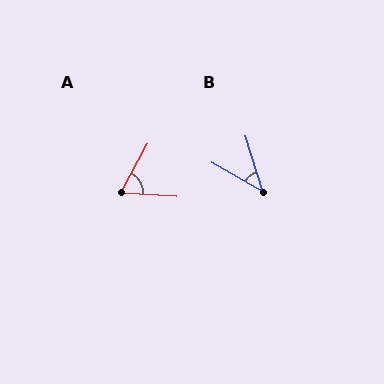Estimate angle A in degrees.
Approximately 64 degrees.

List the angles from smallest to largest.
B (43°), A (64°).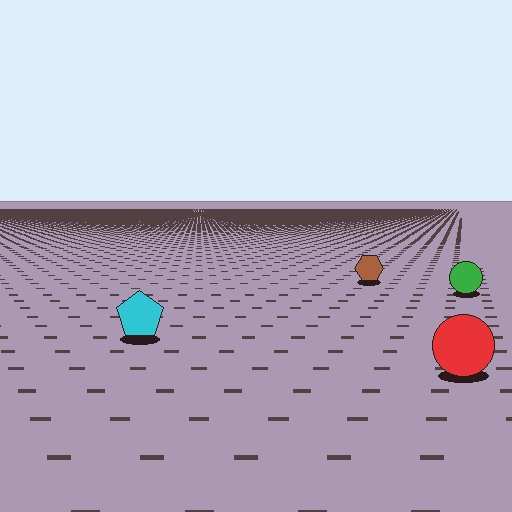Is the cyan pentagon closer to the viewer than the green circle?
Yes. The cyan pentagon is closer — you can tell from the texture gradient: the ground texture is coarser near it.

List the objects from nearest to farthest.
From nearest to farthest: the red circle, the cyan pentagon, the green circle, the brown hexagon.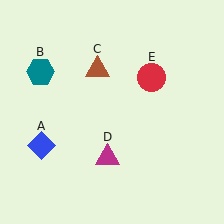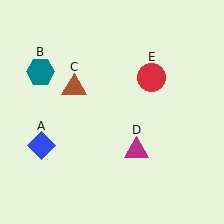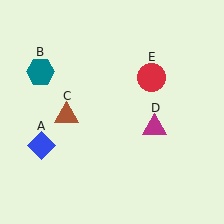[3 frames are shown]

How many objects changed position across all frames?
2 objects changed position: brown triangle (object C), magenta triangle (object D).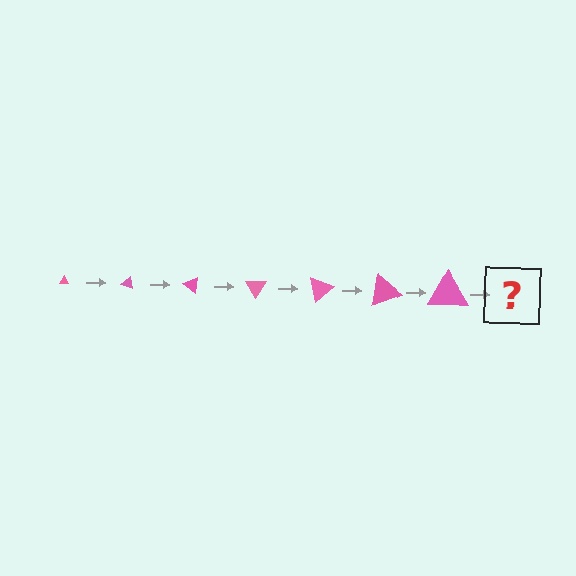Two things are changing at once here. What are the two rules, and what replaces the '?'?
The two rules are that the triangle grows larger each step and it rotates 20 degrees each step. The '?' should be a triangle, larger than the previous one and rotated 140 degrees from the start.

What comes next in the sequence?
The next element should be a triangle, larger than the previous one and rotated 140 degrees from the start.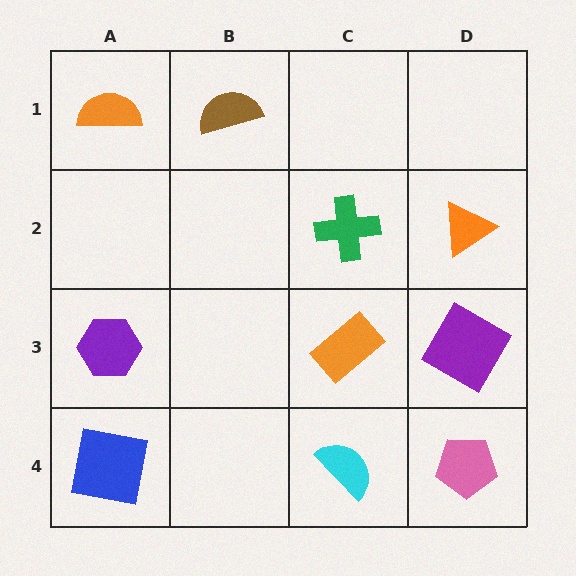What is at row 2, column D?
An orange triangle.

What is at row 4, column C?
A cyan semicircle.